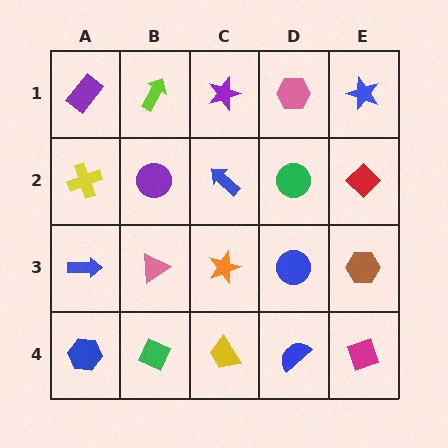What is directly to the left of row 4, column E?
A blue semicircle.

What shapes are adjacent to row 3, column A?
A yellow cross (row 2, column A), a blue hexagon (row 4, column A), a pink triangle (row 3, column B).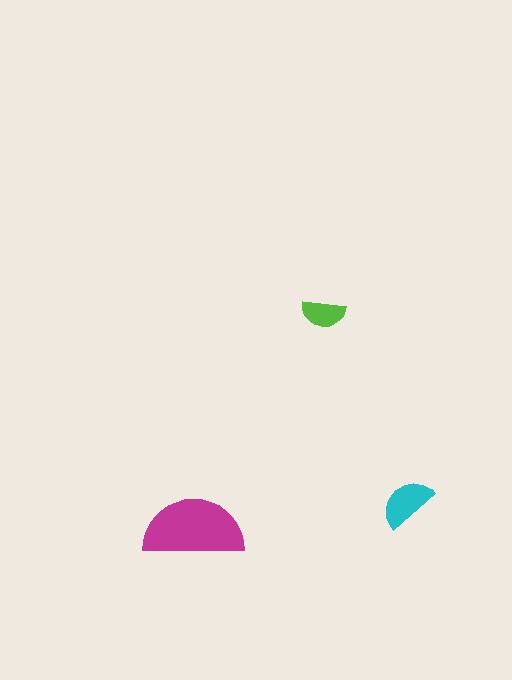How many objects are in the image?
There are 3 objects in the image.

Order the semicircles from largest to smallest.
the magenta one, the cyan one, the lime one.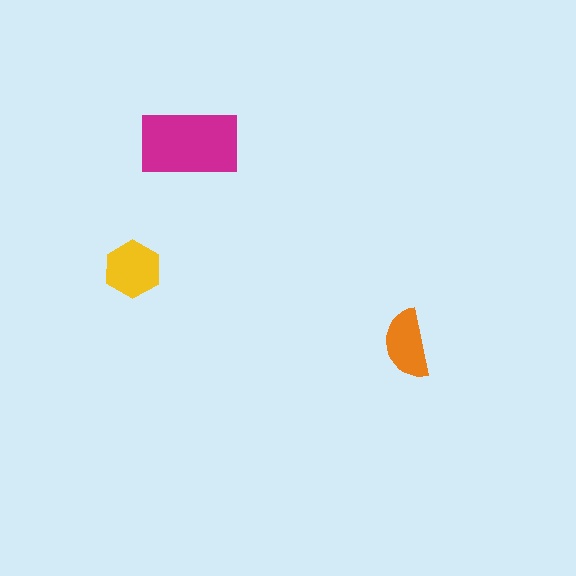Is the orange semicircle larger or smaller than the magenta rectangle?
Smaller.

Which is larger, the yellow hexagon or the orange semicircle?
The yellow hexagon.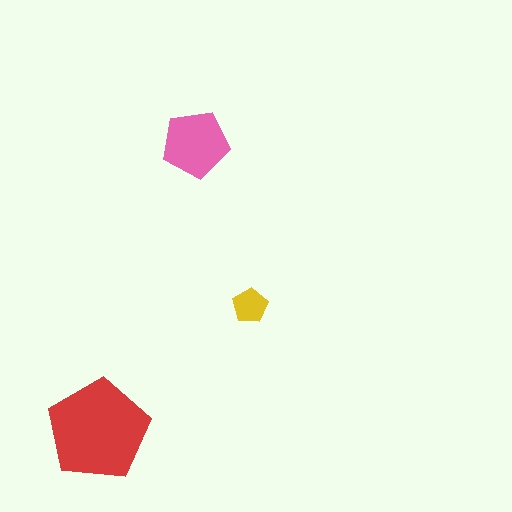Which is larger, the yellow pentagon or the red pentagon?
The red one.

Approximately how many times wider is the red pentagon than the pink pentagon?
About 1.5 times wider.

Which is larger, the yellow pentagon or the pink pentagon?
The pink one.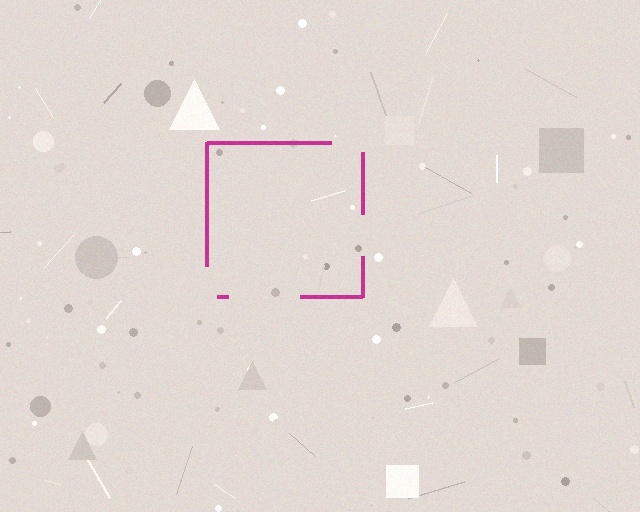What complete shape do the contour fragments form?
The contour fragments form a square.